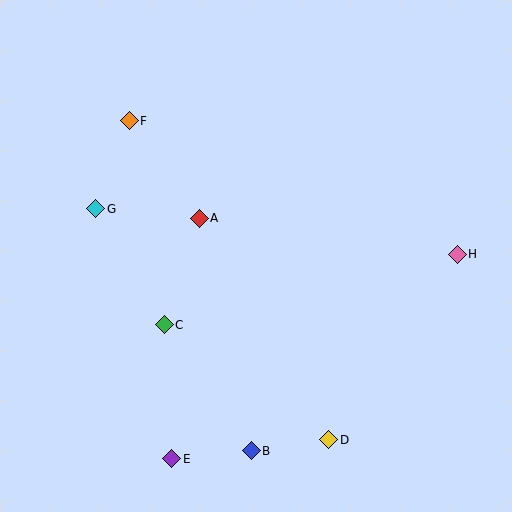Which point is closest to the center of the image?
Point A at (199, 218) is closest to the center.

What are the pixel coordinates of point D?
Point D is at (329, 440).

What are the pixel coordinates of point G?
Point G is at (96, 209).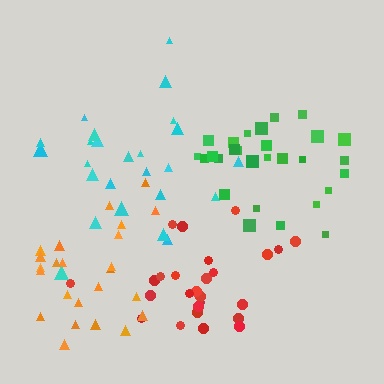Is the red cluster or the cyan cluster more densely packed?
Red.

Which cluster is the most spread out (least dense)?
Cyan.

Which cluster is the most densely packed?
Red.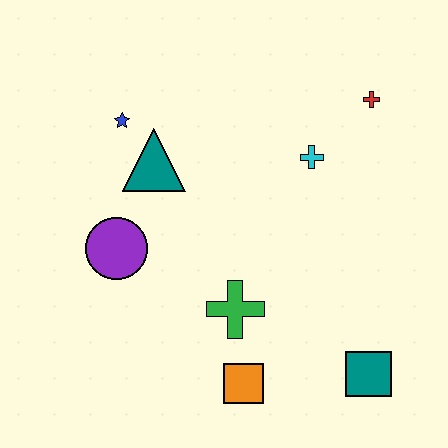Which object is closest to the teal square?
The orange square is closest to the teal square.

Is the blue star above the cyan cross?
Yes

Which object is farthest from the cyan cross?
The orange square is farthest from the cyan cross.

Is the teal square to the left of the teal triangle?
No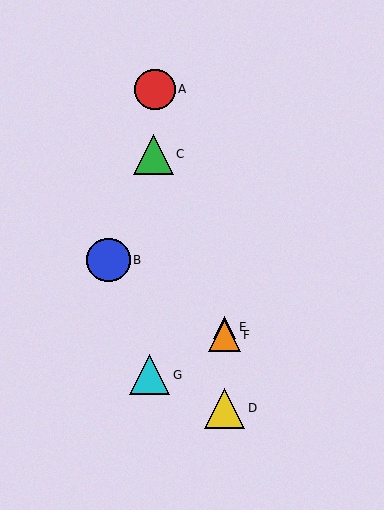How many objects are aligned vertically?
3 objects (D, E, F) are aligned vertically.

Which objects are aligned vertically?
Objects D, E, F are aligned vertically.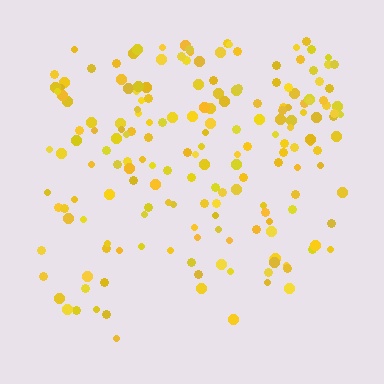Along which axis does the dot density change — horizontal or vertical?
Vertical.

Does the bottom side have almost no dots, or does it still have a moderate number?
Still a moderate number, just noticeably fewer than the top.